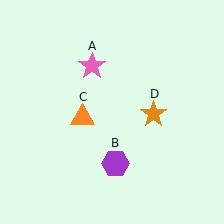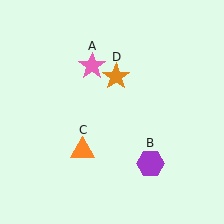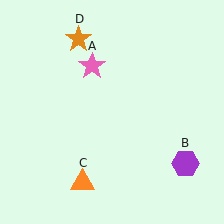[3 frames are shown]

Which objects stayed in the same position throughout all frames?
Pink star (object A) remained stationary.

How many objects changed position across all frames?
3 objects changed position: purple hexagon (object B), orange triangle (object C), orange star (object D).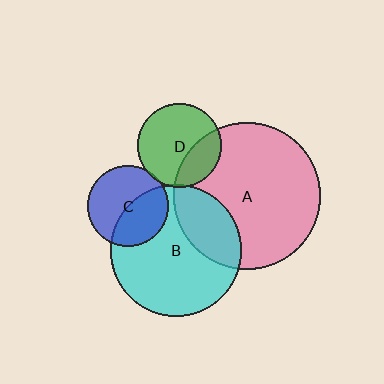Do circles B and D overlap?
Yes.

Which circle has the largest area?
Circle A (pink).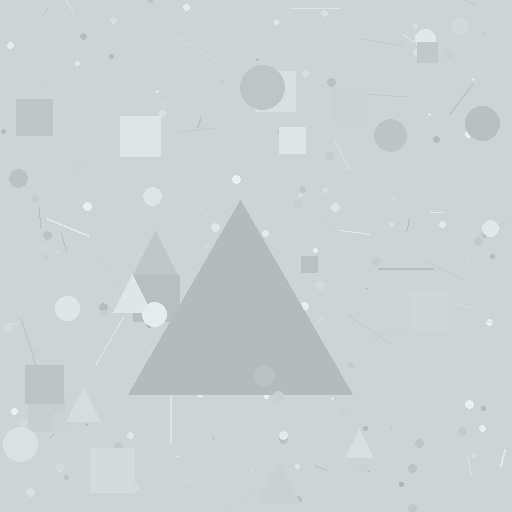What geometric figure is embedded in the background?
A triangle is embedded in the background.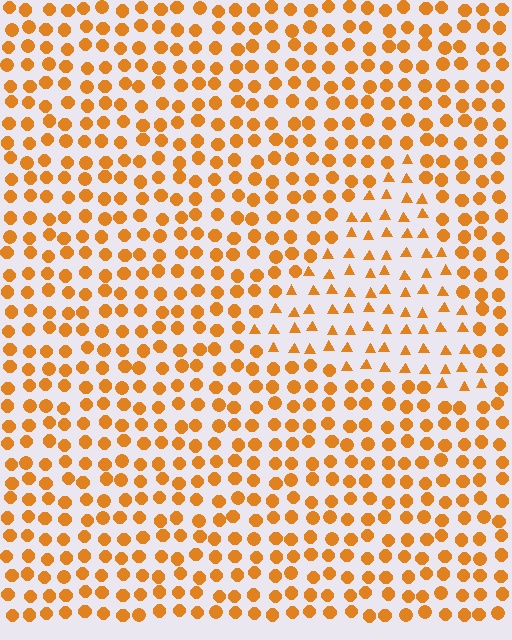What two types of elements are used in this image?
The image uses triangles inside the triangle region and circles outside it.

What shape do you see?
I see a triangle.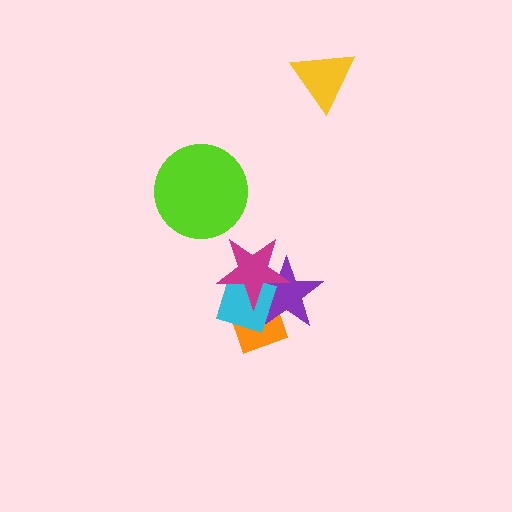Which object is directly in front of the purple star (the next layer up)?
The cyan diamond is directly in front of the purple star.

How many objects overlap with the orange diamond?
3 objects overlap with the orange diamond.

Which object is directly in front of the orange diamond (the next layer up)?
The purple star is directly in front of the orange diamond.